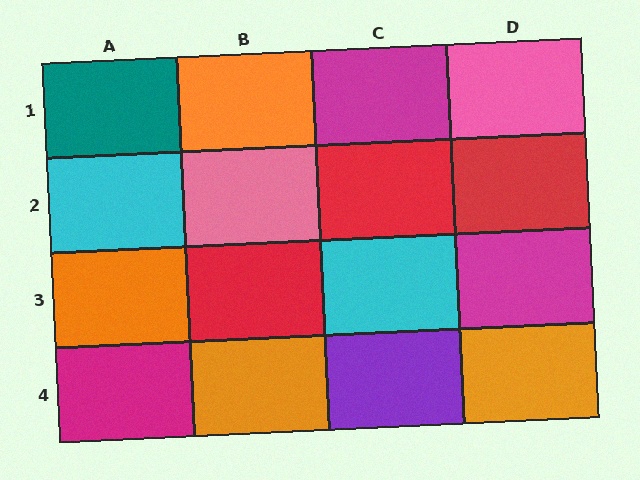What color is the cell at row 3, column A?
Orange.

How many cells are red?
3 cells are red.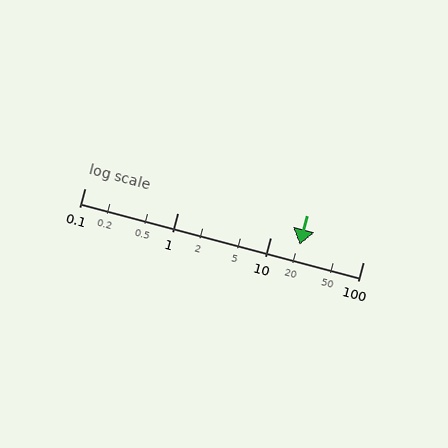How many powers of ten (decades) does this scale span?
The scale spans 3 decades, from 0.1 to 100.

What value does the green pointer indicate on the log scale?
The pointer indicates approximately 21.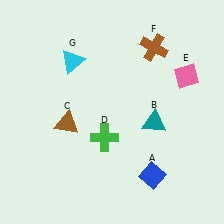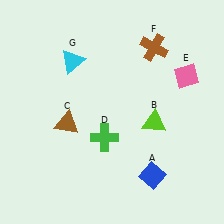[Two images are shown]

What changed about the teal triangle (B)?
In Image 1, B is teal. In Image 2, it changed to lime.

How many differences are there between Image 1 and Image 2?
There is 1 difference between the two images.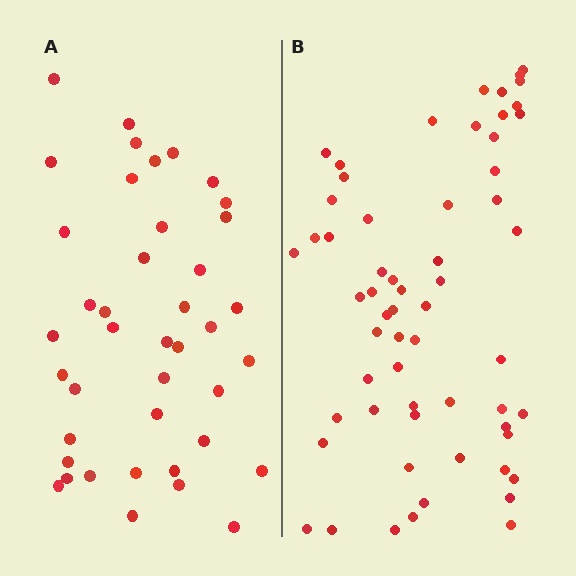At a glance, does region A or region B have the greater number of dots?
Region B (the right region) has more dots.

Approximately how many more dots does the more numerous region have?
Region B has approximately 20 more dots than region A.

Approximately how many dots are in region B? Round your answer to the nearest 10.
About 60 dots.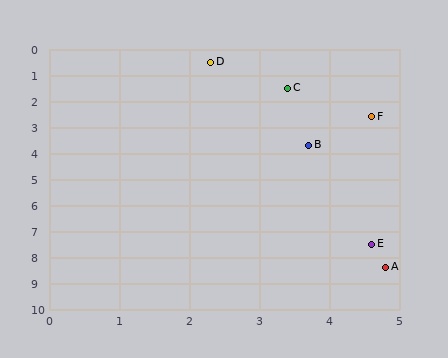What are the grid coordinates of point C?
Point C is at approximately (3.4, 1.5).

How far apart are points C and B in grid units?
Points C and B are about 2.2 grid units apart.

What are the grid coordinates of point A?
Point A is at approximately (4.8, 8.4).